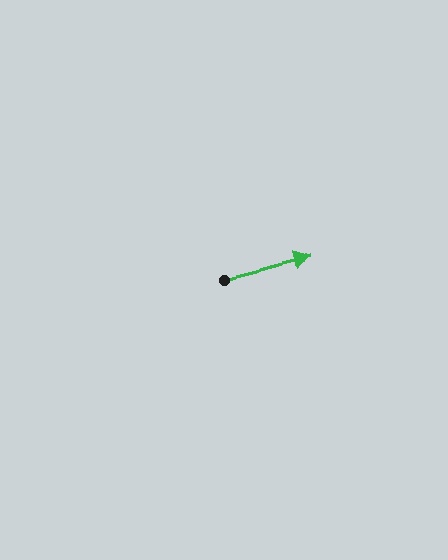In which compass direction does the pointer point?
East.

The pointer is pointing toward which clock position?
Roughly 3 o'clock.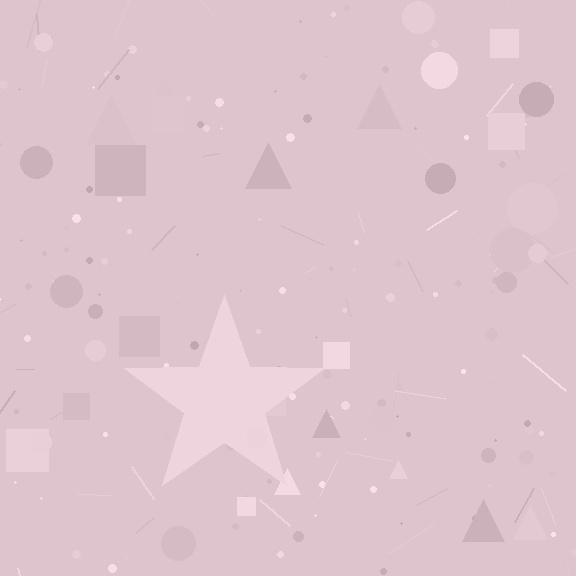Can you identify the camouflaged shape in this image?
The camouflaged shape is a star.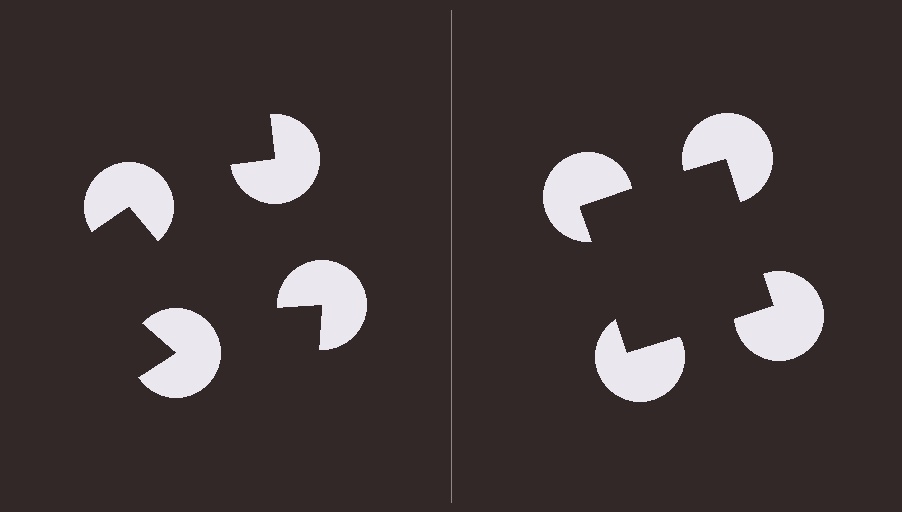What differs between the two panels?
The pac-man discs are positioned identically on both sides; only the wedge orientations differ. On the right they align to a square; on the left they are misaligned.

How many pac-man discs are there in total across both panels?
8 — 4 on each side.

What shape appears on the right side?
An illusory square.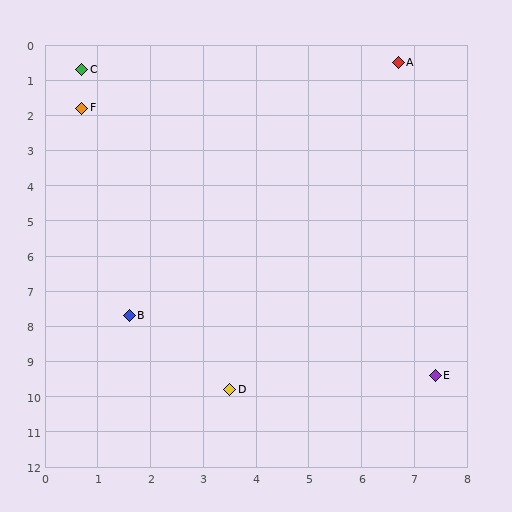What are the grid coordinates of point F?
Point F is at approximately (0.7, 1.8).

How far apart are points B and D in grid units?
Points B and D are about 2.8 grid units apart.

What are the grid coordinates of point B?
Point B is at approximately (1.6, 7.7).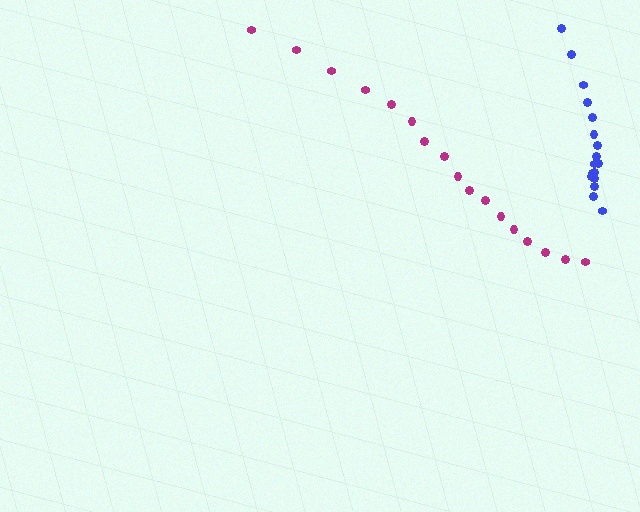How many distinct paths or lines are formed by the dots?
There are 2 distinct paths.